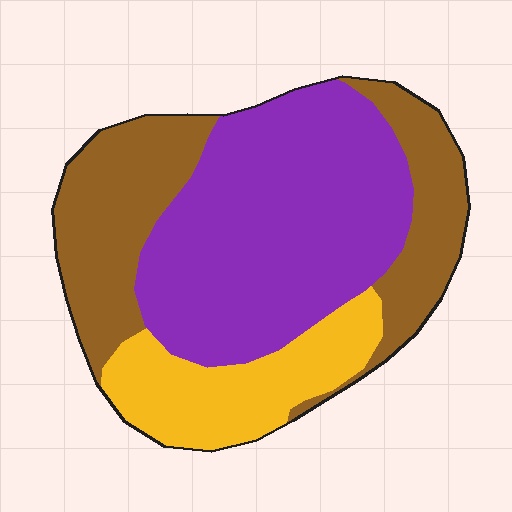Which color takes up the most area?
Purple, at roughly 45%.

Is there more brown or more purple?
Purple.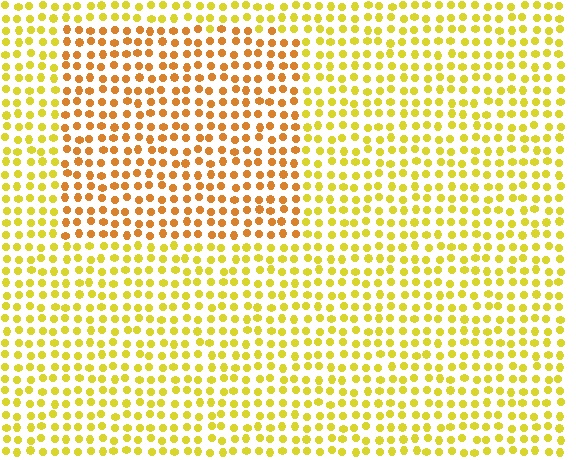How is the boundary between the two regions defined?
The boundary is defined purely by a slight shift in hue (about 29 degrees). Spacing, size, and orientation are identical on both sides.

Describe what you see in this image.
The image is filled with small yellow elements in a uniform arrangement. A rectangle-shaped region is visible where the elements are tinted to a slightly different hue, forming a subtle color boundary.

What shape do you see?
I see a rectangle.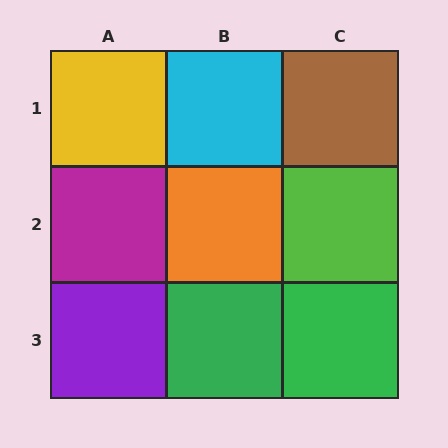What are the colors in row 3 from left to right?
Purple, green, green.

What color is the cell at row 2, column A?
Magenta.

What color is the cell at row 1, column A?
Yellow.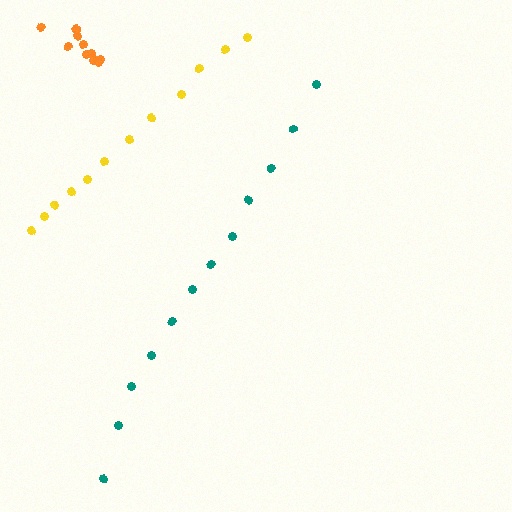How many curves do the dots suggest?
There are 3 distinct paths.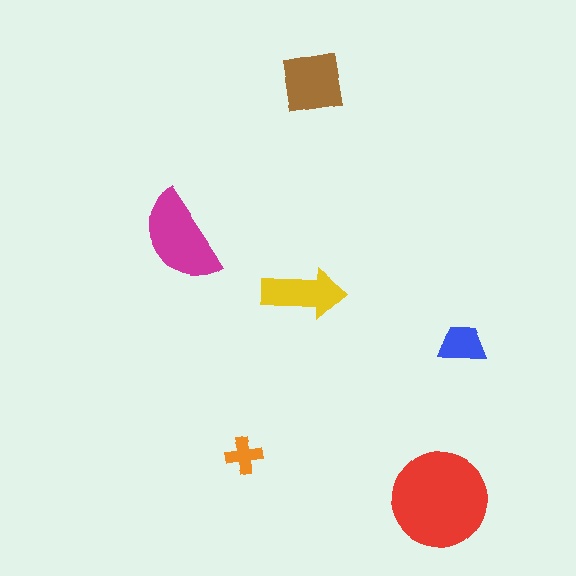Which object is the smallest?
The orange cross.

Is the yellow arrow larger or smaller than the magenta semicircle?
Smaller.